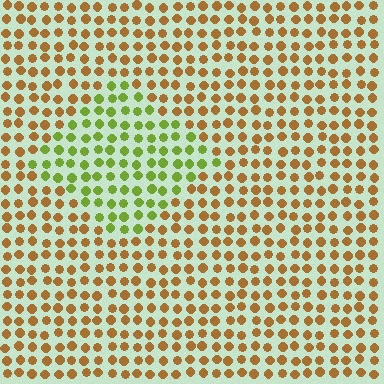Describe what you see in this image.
The image is filled with small brown elements in a uniform arrangement. A diamond-shaped region is visible where the elements are tinted to a slightly different hue, forming a subtle color boundary.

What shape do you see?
I see a diamond.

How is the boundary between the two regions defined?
The boundary is defined purely by a slight shift in hue (about 55 degrees). Spacing, size, and orientation are identical on both sides.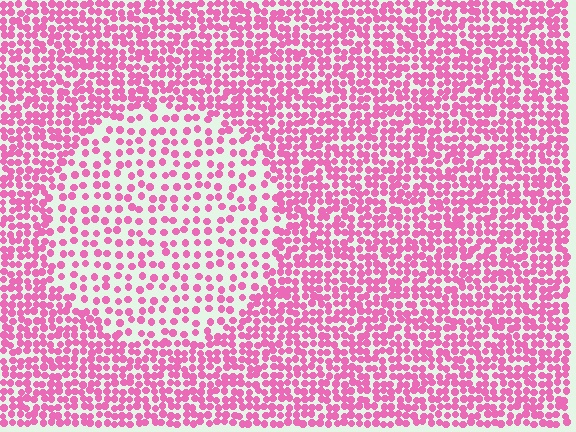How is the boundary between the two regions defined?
The boundary is defined by a change in element density (approximately 2.0x ratio). All elements are the same color, size, and shape.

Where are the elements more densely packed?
The elements are more densely packed outside the circle boundary.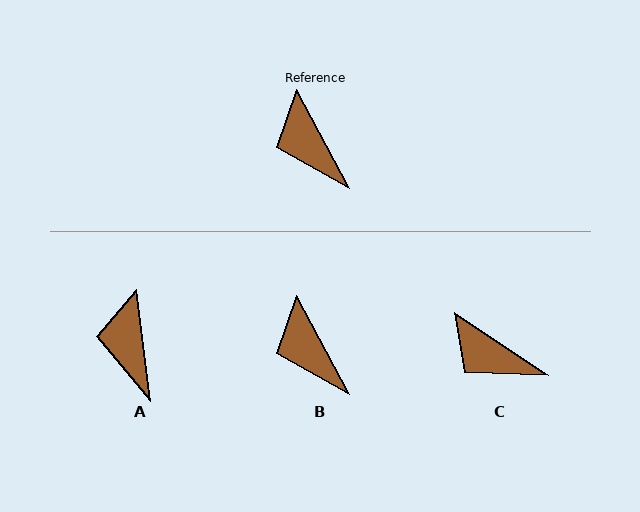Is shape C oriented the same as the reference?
No, it is off by about 28 degrees.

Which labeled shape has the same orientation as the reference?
B.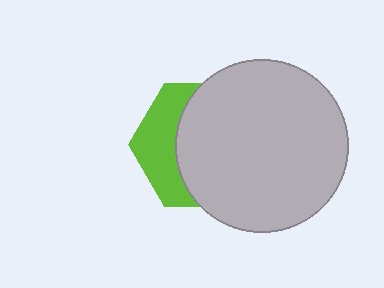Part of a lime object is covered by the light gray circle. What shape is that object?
It is a hexagon.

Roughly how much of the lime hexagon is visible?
A small part of it is visible (roughly 34%).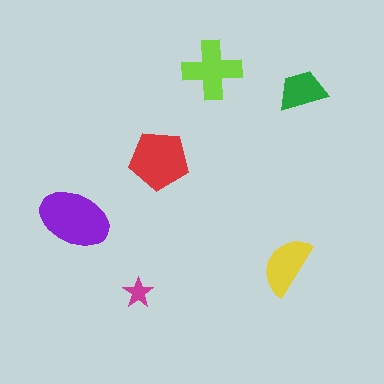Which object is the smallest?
The magenta star.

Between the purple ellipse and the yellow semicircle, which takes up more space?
The purple ellipse.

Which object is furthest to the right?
The green trapezoid is rightmost.